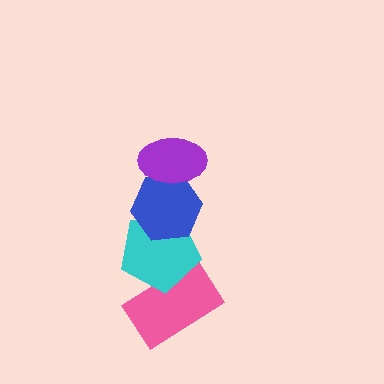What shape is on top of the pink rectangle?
The cyan pentagon is on top of the pink rectangle.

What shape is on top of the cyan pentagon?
The blue hexagon is on top of the cyan pentagon.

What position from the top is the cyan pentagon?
The cyan pentagon is 3rd from the top.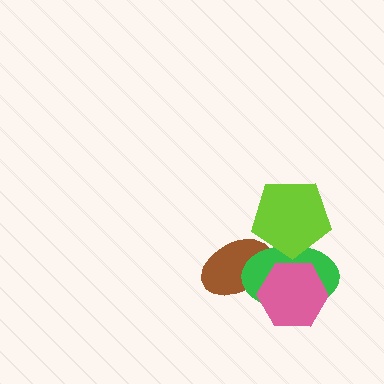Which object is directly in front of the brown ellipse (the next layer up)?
The green ellipse is directly in front of the brown ellipse.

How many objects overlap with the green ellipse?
3 objects overlap with the green ellipse.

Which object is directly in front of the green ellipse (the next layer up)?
The pink hexagon is directly in front of the green ellipse.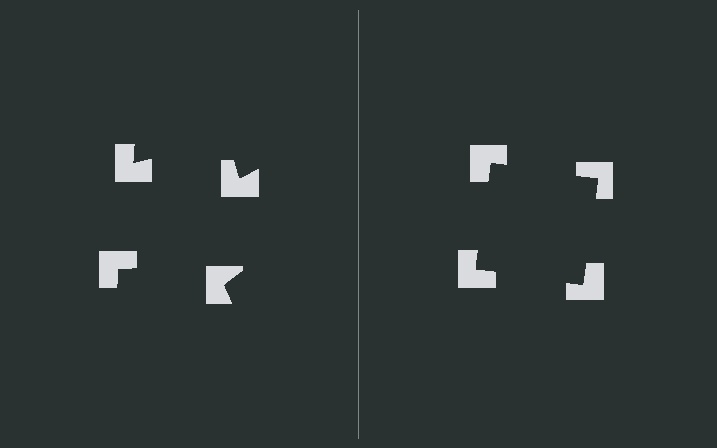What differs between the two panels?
The notched squares are positioned identically on both sides; only the wedge orientations differ. On the right they align to a square; on the left they are misaligned.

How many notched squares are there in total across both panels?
8 — 4 on each side.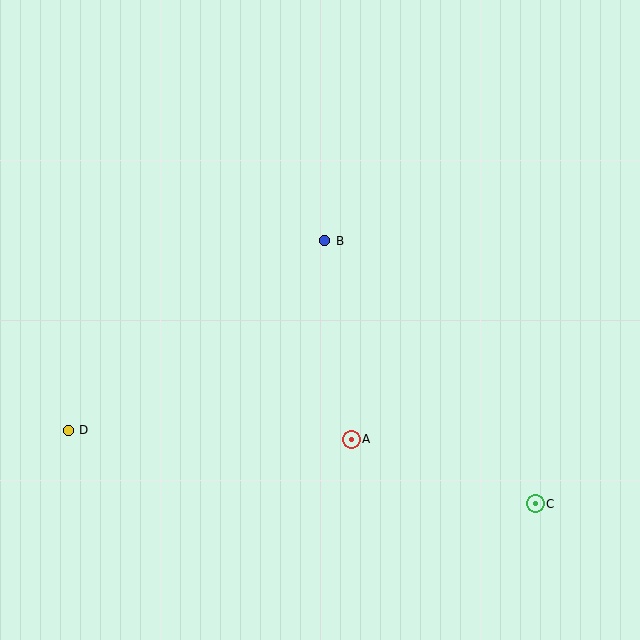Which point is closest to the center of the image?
Point B at (325, 241) is closest to the center.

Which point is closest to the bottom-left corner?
Point D is closest to the bottom-left corner.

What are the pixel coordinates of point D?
Point D is at (68, 430).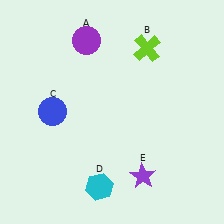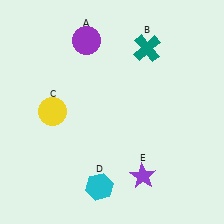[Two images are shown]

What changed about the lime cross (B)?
In Image 1, B is lime. In Image 2, it changed to teal.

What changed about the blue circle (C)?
In Image 1, C is blue. In Image 2, it changed to yellow.